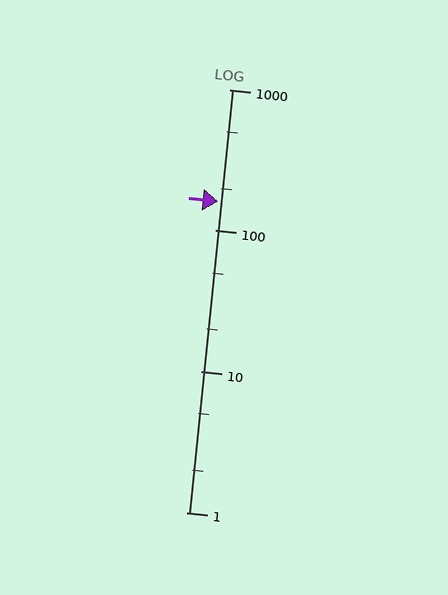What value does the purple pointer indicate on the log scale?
The pointer indicates approximately 160.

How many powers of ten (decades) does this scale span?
The scale spans 3 decades, from 1 to 1000.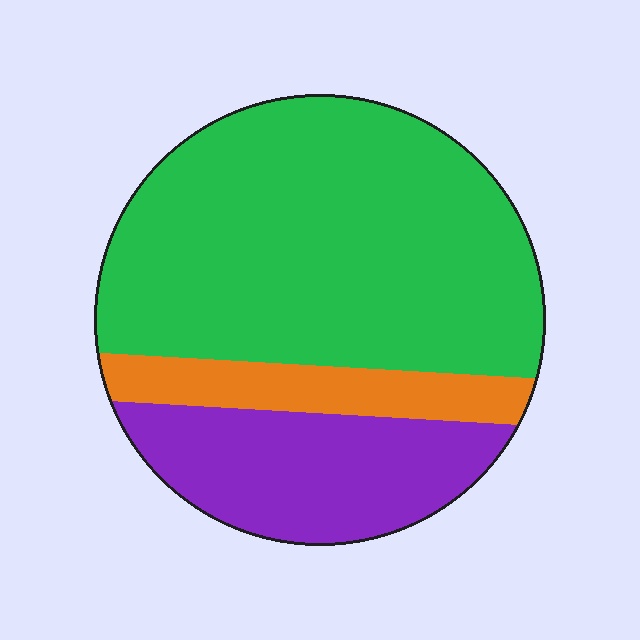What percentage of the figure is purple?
Purple takes up about one quarter (1/4) of the figure.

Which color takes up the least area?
Orange, at roughly 15%.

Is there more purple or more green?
Green.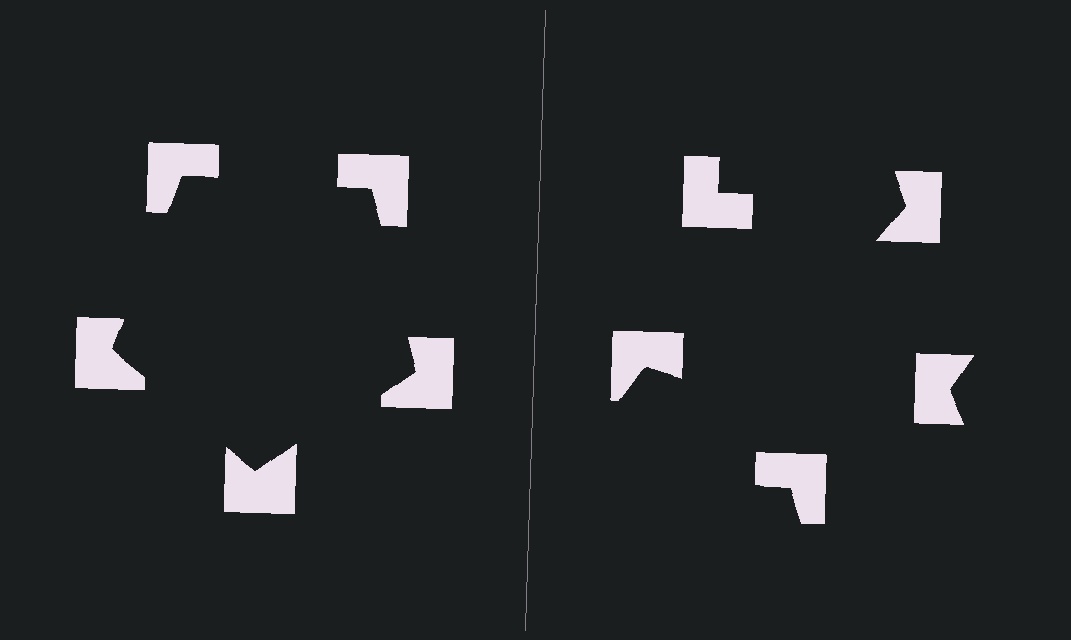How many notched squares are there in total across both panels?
10 — 5 on each side.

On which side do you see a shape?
An illusory pentagon appears on the left side. On the right side the wedge cuts are rotated, so no coherent shape forms.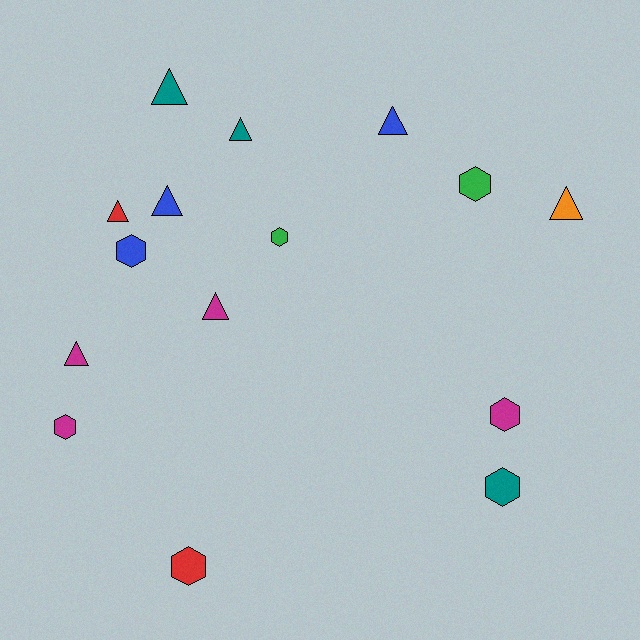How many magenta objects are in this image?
There are 4 magenta objects.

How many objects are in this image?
There are 15 objects.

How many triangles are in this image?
There are 8 triangles.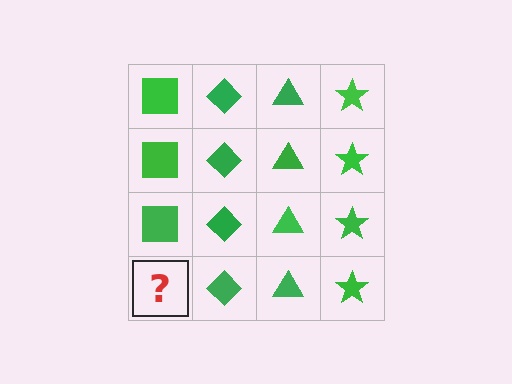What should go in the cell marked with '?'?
The missing cell should contain a green square.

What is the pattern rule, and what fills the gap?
The rule is that each column has a consistent shape. The gap should be filled with a green square.